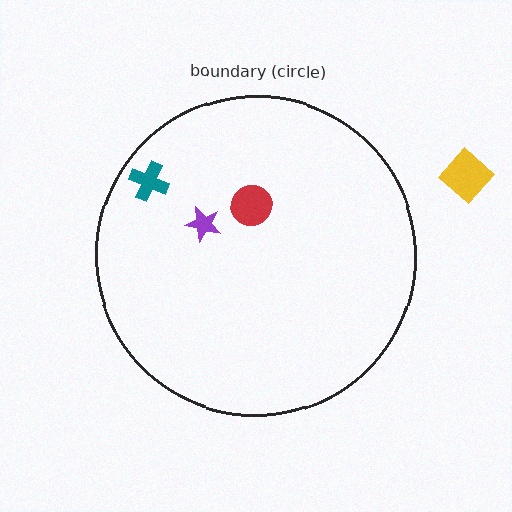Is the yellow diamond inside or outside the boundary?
Outside.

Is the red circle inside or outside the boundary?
Inside.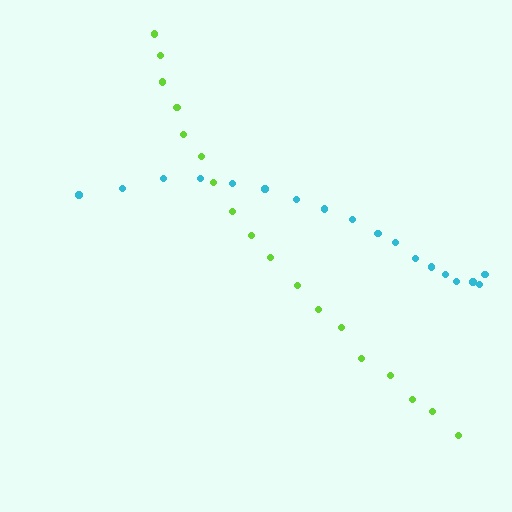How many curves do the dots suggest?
There are 2 distinct paths.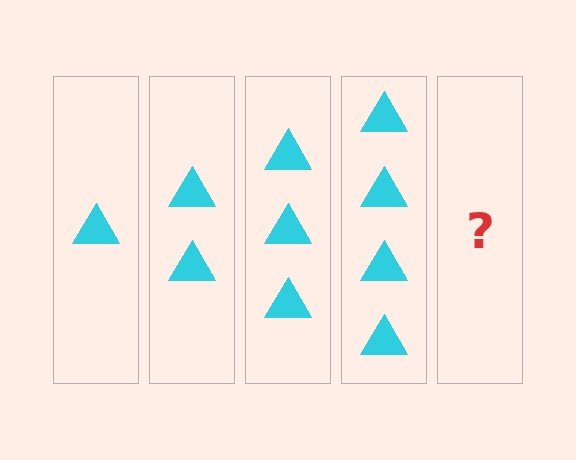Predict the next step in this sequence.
The next step is 5 triangles.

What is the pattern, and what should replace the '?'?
The pattern is that each step adds one more triangle. The '?' should be 5 triangles.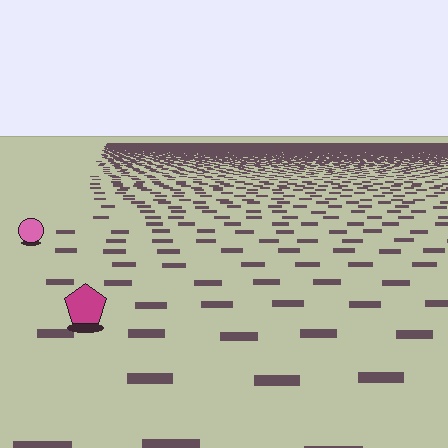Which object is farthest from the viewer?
The pink circle is farthest from the viewer. It appears smaller and the ground texture around it is denser.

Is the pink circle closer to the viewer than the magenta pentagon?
No. The magenta pentagon is closer — you can tell from the texture gradient: the ground texture is coarser near it.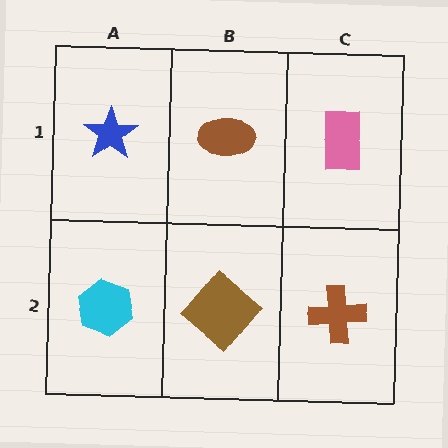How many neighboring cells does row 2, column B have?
3.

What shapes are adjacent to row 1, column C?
A brown cross (row 2, column C), a brown ellipse (row 1, column B).